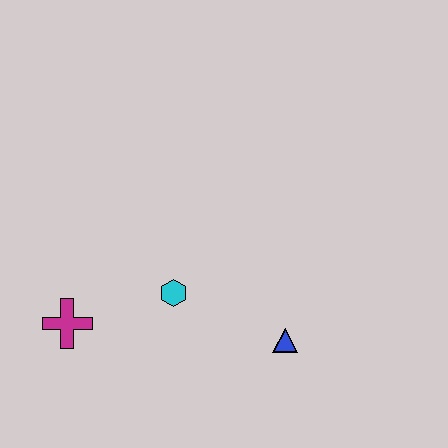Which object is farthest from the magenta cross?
The blue triangle is farthest from the magenta cross.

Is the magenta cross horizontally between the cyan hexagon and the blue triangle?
No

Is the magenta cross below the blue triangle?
No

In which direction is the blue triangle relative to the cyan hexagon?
The blue triangle is to the right of the cyan hexagon.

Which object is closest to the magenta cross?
The cyan hexagon is closest to the magenta cross.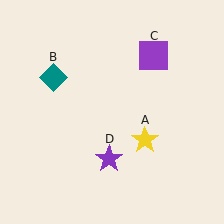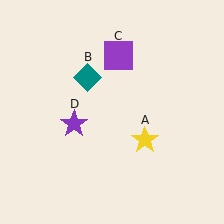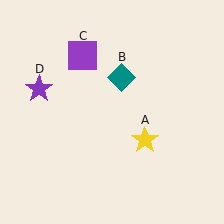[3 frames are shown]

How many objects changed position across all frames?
3 objects changed position: teal diamond (object B), purple square (object C), purple star (object D).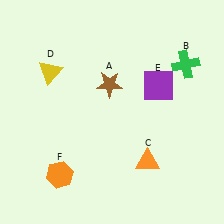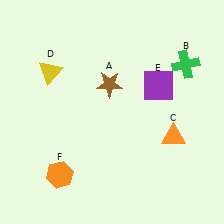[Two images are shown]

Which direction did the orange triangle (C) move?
The orange triangle (C) moved right.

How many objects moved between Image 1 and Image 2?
1 object moved between the two images.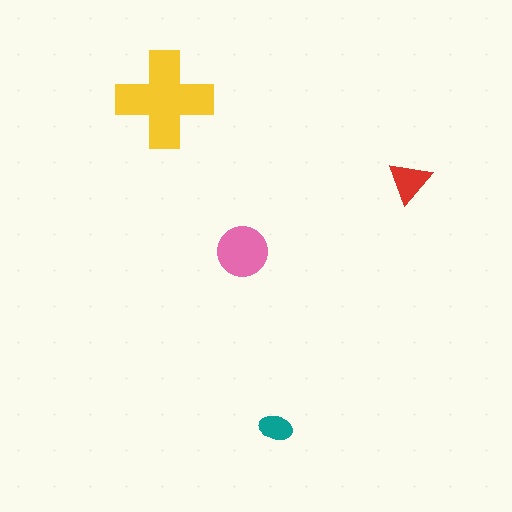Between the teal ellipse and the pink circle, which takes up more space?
The pink circle.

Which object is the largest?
The yellow cross.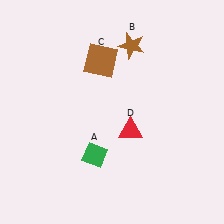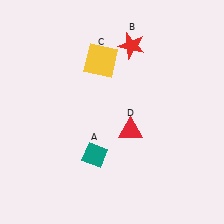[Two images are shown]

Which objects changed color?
A changed from green to teal. B changed from brown to red. C changed from brown to yellow.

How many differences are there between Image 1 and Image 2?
There are 3 differences between the two images.